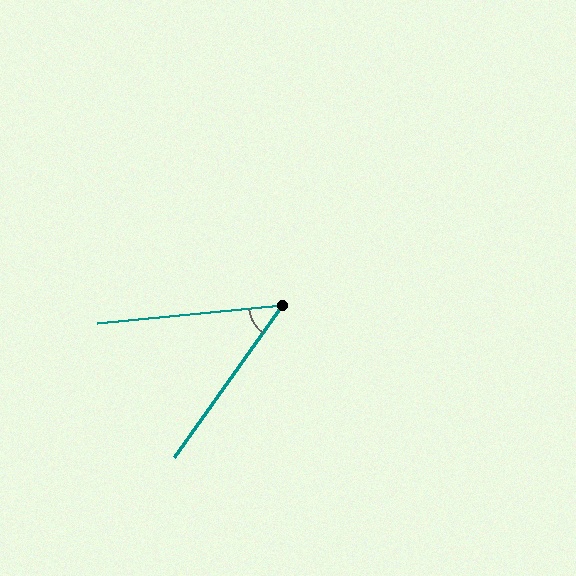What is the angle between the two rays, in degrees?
Approximately 49 degrees.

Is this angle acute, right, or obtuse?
It is acute.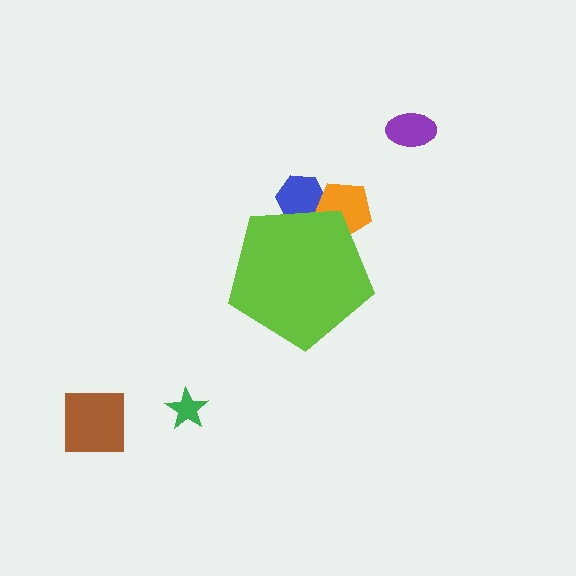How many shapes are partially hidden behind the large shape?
2 shapes are partially hidden.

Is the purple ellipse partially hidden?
No, the purple ellipse is fully visible.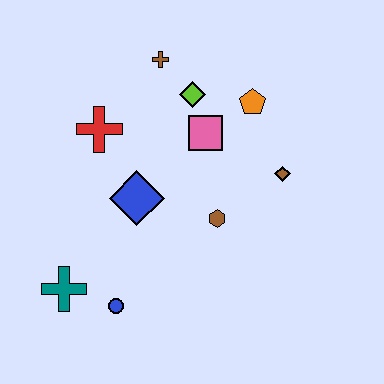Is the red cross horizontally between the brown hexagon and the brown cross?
No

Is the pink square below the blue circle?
No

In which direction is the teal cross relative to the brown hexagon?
The teal cross is to the left of the brown hexagon.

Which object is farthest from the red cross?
The brown diamond is farthest from the red cross.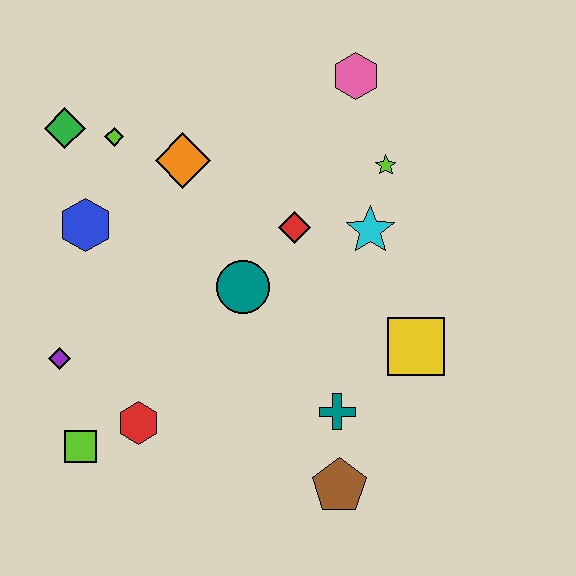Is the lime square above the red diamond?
No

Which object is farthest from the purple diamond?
The pink hexagon is farthest from the purple diamond.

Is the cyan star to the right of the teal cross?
Yes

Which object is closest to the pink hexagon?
The lime star is closest to the pink hexagon.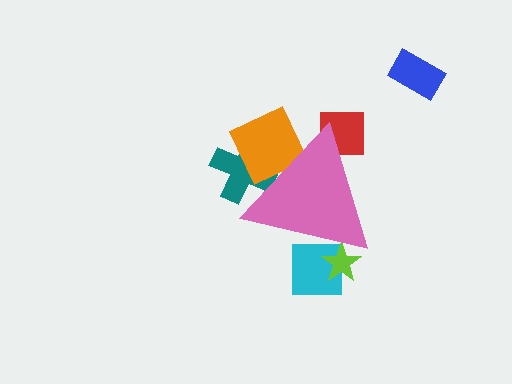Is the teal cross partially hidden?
Yes, the teal cross is partially hidden behind the pink triangle.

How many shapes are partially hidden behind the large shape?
5 shapes are partially hidden.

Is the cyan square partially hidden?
Yes, the cyan square is partially hidden behind the pink triangle.